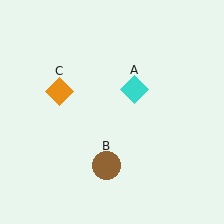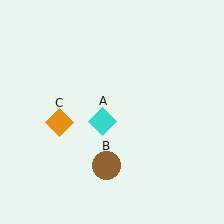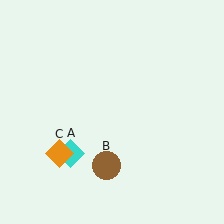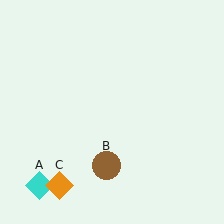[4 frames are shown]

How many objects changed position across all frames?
2 objects changed position: cyan diamond (object A), orange diamond (object C).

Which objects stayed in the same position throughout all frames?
Brown circle (object B) remained stationary.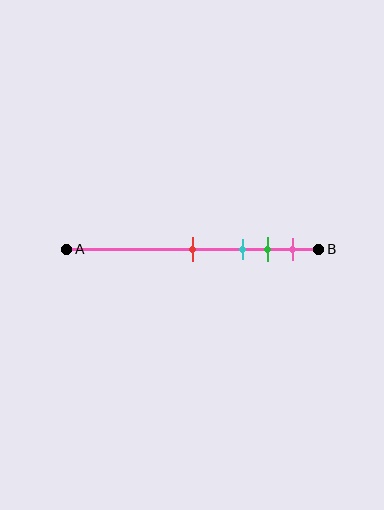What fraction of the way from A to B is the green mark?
The green mark is approximately 80% (0.8) of the way from A to B.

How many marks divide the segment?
There are 4 marks dividing the segment.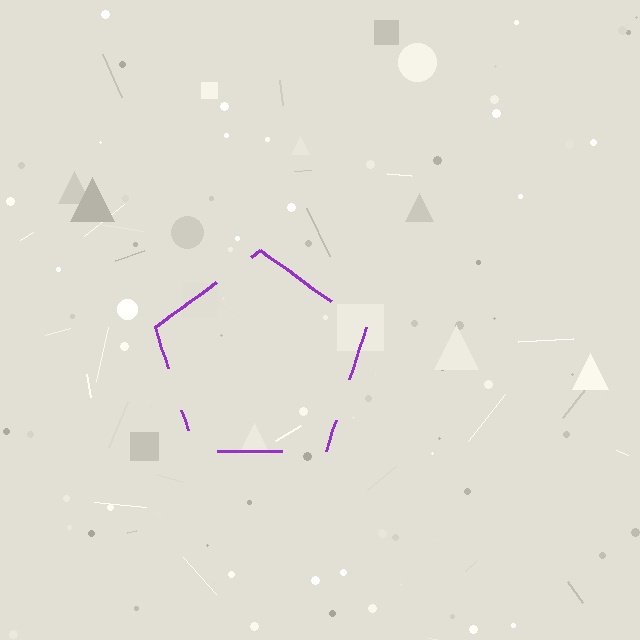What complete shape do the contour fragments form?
The contour fragments form a pentagon.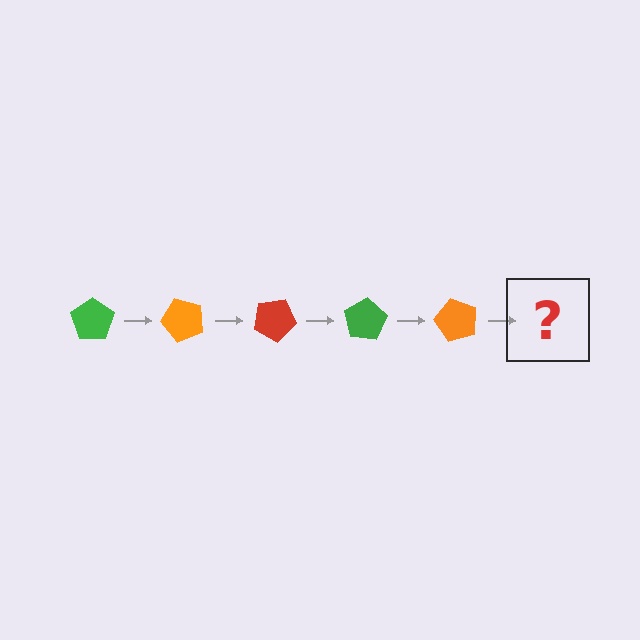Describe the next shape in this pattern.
It should be a red pentagon, rotated 250 degrees from the start.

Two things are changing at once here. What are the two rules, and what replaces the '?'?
The two rules are that it rotates 50 degrees each step and the color cycles through green, orange, and red. The '?' should be a red pentagon, rotated 250 degrees from the start.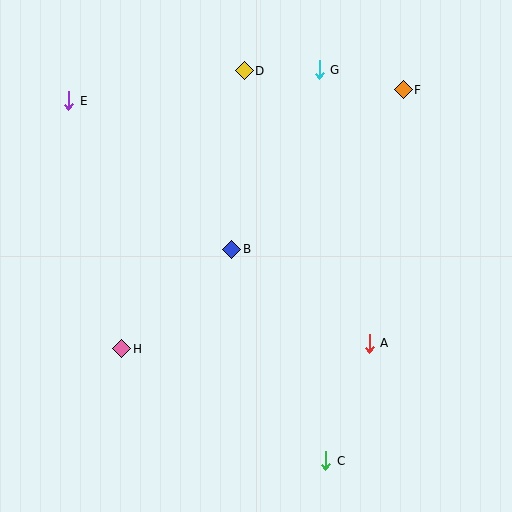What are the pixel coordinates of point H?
Point H is at (122, 349).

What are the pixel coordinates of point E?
Point E is at (69, 101).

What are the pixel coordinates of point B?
Point B is at (232, 249).